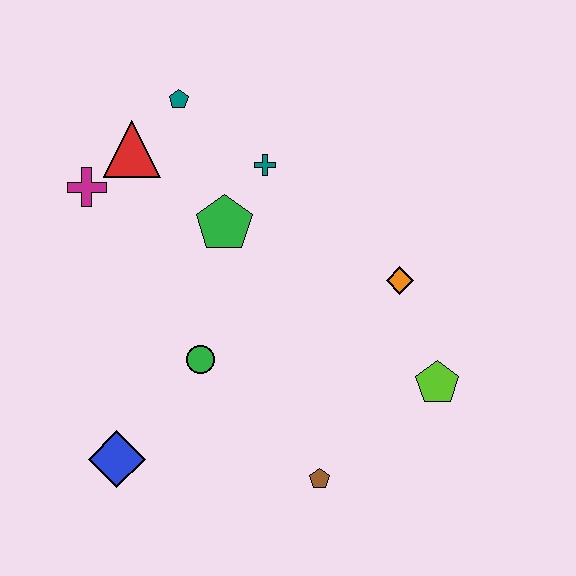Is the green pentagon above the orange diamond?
Yes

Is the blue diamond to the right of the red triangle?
No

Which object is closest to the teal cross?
The green pentagon is closest to the teal cross.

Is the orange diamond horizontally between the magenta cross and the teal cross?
No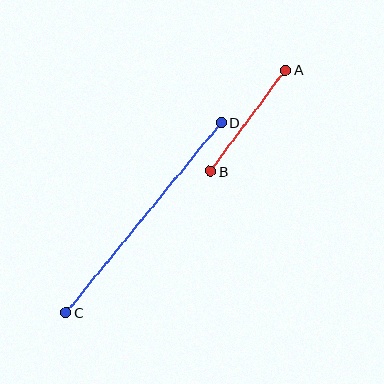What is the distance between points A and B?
The distance is approximately 126 pixels.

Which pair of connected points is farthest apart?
Points C and D are farthest apart.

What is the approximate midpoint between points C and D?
The midpoint is at approximately (144, 218) pixels.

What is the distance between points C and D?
The distance is approximately 245 pixels.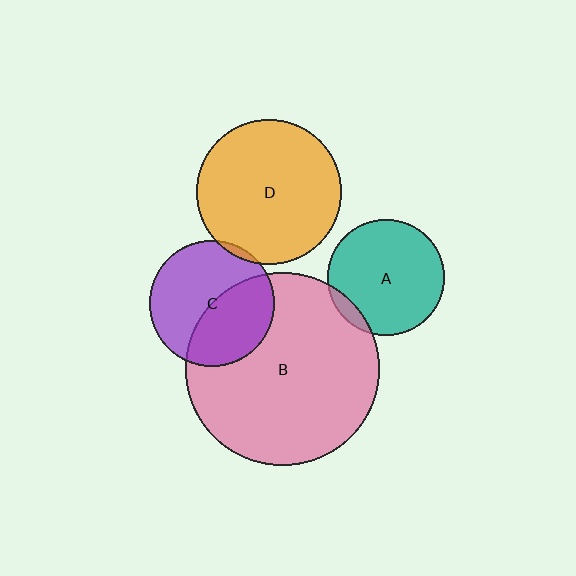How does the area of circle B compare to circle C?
Approximately 2.4 times.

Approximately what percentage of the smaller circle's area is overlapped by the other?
Approximately 5%.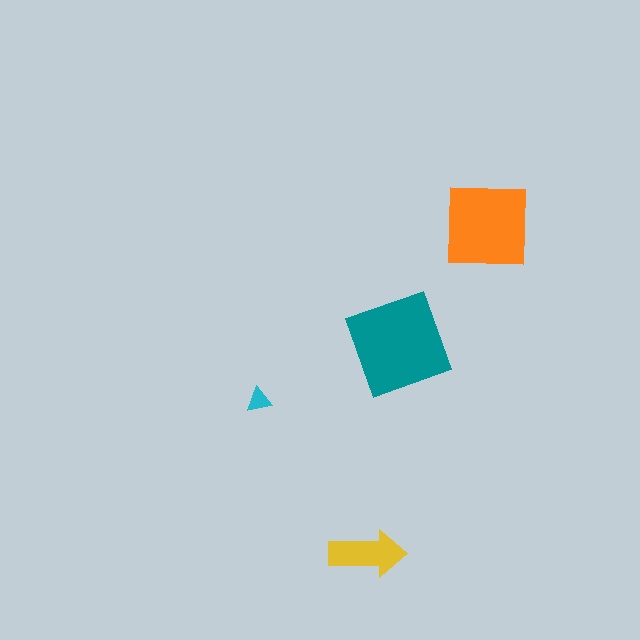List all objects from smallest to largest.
The cyan triangle, the yellow arrow, the orange square, the teal diamond.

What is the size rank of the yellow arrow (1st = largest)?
3rd.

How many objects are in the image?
There are 4 objects in the image.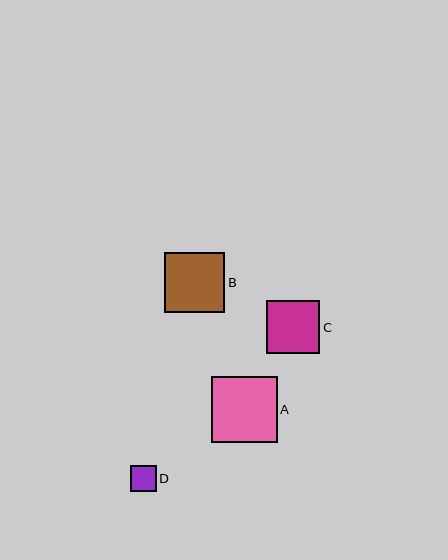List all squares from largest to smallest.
From largest to smallest: A, B, C, D.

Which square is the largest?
Square A is the largest with a size of approximately 65 pixels.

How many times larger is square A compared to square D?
Square A is approximately 2.5 times the size of square D.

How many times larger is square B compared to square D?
Square B is approximately 2.3 times the size of square D.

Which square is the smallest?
Square D is the smallest with a size of approximately 26 pixels.